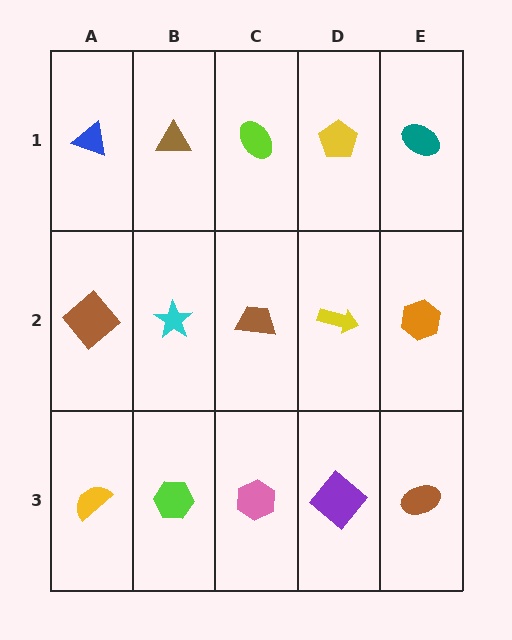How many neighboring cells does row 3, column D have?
3.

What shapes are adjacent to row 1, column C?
A brown trapezoid (row 2, column C), a brown triangle (row 1, column B), a yellow pentagon (row 1, column D).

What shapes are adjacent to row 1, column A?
A brown diamond (row 2, column A), a brown triangle (row 1, column B).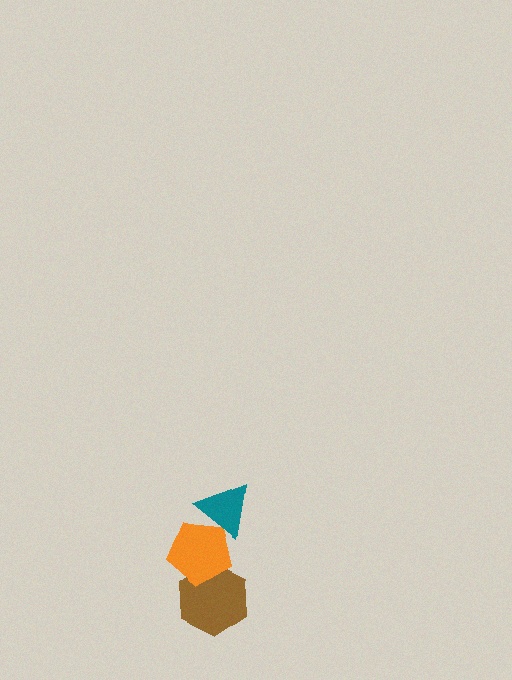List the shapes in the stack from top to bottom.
From top to bottom: the teal triangle, the orange pentagon, the brown hexagon.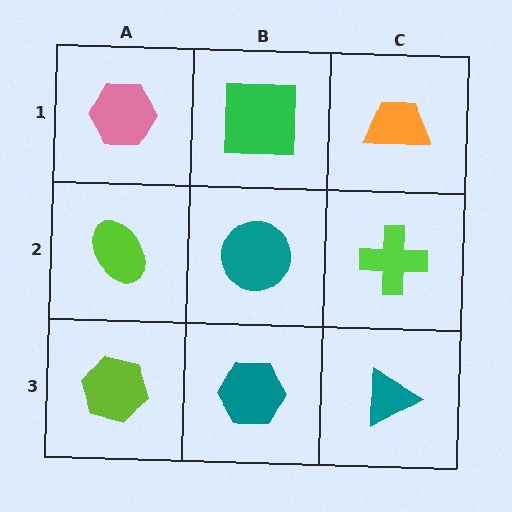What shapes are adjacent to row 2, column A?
A pink hexagon (row 1, column A), a lime hexagon (row 3, column A), a teal circle (row 2, column B).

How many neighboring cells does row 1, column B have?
3.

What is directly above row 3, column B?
A teal circle.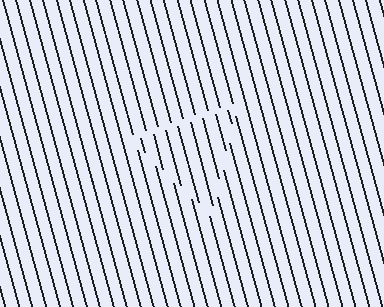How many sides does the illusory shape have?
3 sides — the line-ends trace a triangle.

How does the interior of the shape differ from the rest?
The interior of the shape contains the same grating, shifted by half a period — the contour is defined by the phase discontinuity where line-ends from the inner and outer gratings abut.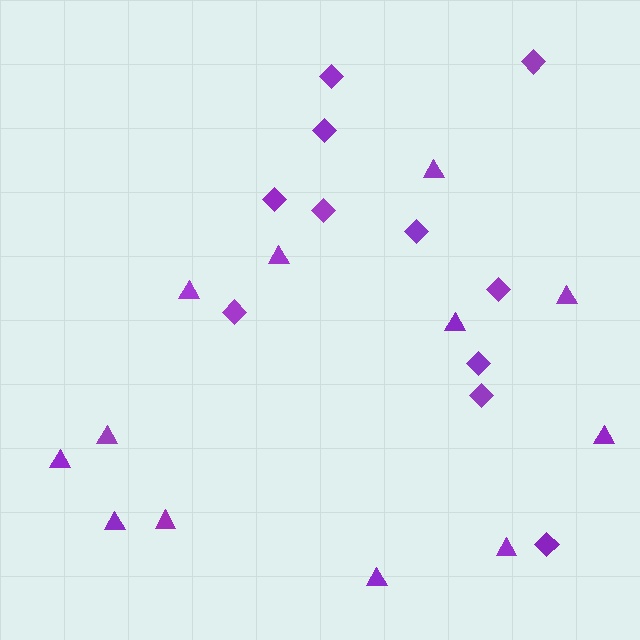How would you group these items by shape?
There are 2 groups: one group of diamonds (11) and one group of triangles (12).